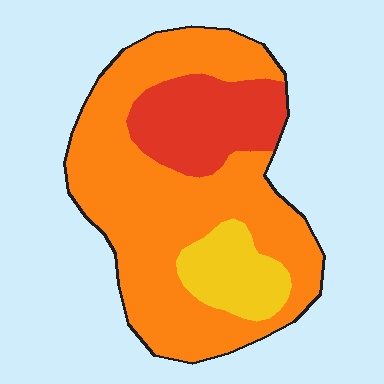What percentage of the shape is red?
Red covers around 20% of the shape.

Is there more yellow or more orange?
Orange.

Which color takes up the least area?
Yellow, at roughly 10%.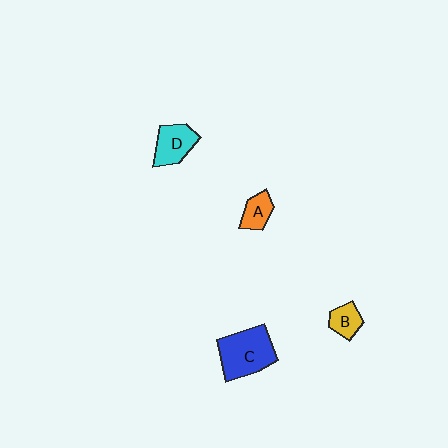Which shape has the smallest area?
Shape B (yellow).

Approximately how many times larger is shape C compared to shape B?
Approximately 2.5 times.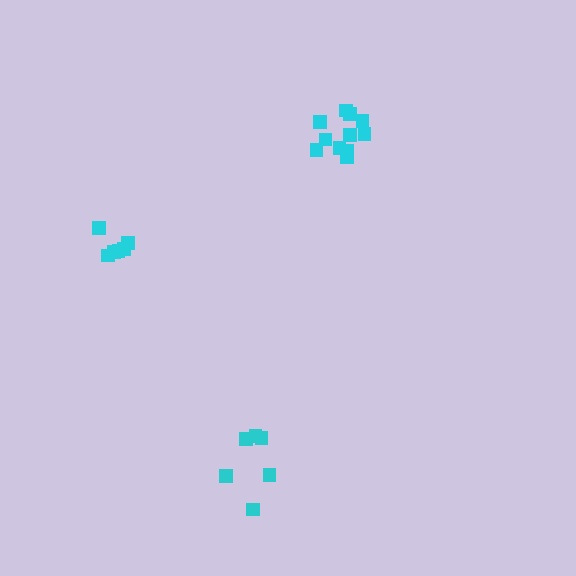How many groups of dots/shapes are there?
There are 3 groups.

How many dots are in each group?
Group 1: 6 dots, Group 2: 11 dots, Group 3: 6 dots (23 total).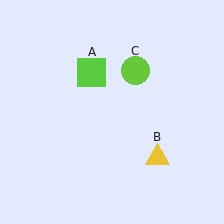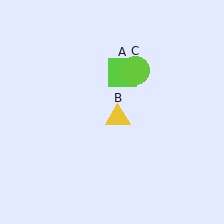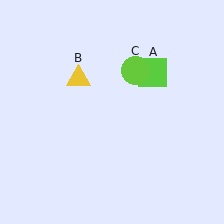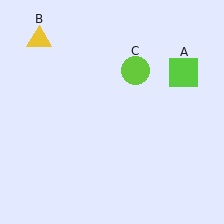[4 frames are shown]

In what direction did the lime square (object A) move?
The lime square (object A) moved right.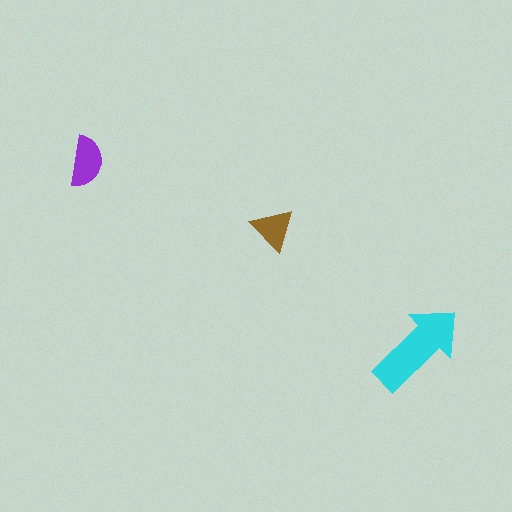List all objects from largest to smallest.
The cyan arrow, the purple semicircle, the brown triangle.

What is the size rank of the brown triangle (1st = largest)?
3rd.